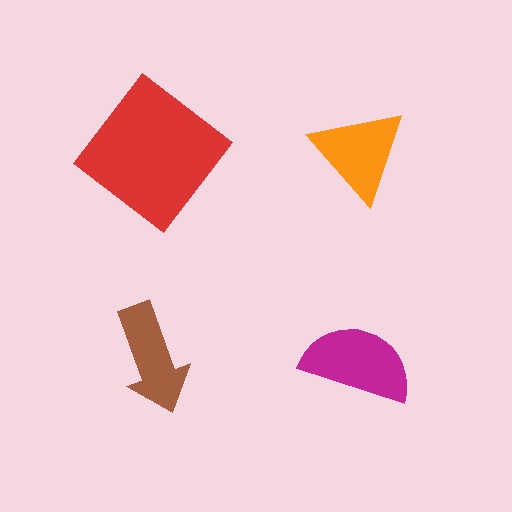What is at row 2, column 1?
A brown arrow.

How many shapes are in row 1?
2 shapes.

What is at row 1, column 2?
An orange triangle.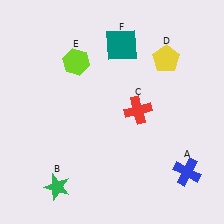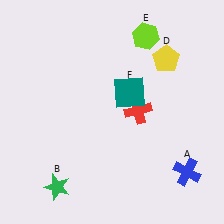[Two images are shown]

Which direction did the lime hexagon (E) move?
The lime hexagon (E) moved right.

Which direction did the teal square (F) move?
The teal square (F) moved down.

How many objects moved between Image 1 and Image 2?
2 objects moved between the two images.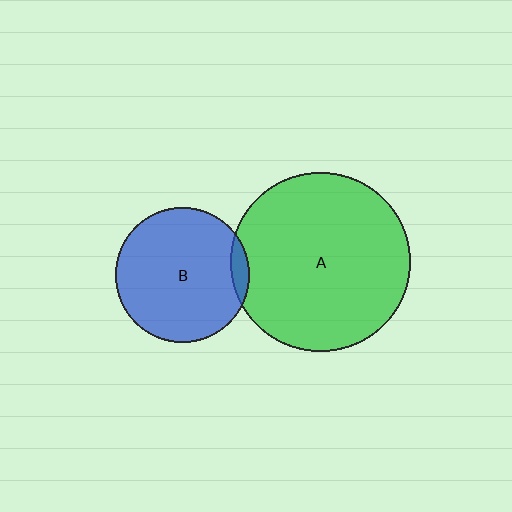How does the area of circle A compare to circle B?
Approximately 1.8 times.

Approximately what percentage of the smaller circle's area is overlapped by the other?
Approximately 5%.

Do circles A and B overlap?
Yes.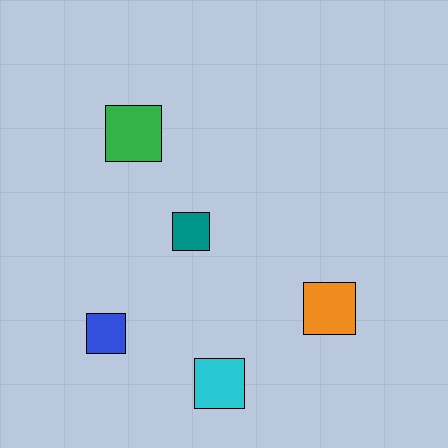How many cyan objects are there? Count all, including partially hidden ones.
There is 1 cyan object.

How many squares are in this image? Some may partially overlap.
There are 5 squares.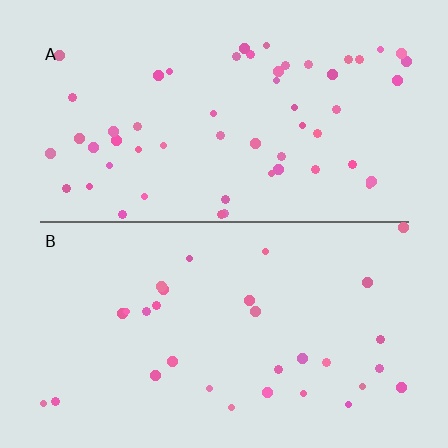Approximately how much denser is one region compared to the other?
Approximately 1.8× — region A over region B.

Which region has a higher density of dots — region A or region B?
A (the top).